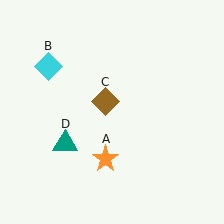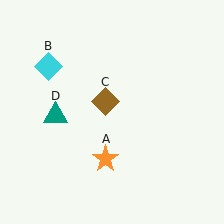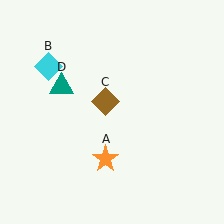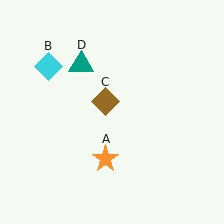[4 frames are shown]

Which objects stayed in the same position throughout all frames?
Orange star (object A) and cyan diamond (object B) and brown diamond (object C) remained stationary.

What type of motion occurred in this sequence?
The teal triangle (object D) rotated clockwise around the center of the scene.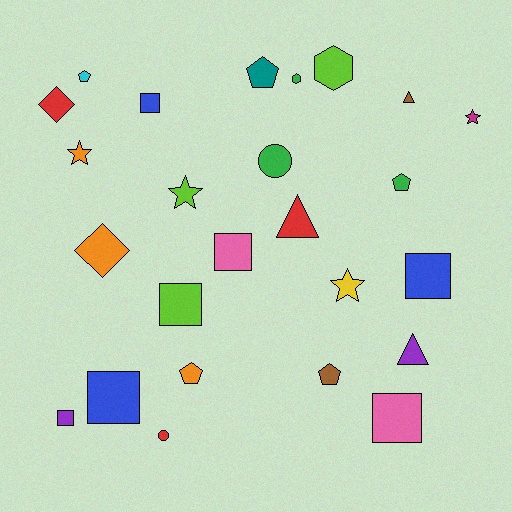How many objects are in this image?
There are 25 objects.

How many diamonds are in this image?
There are 2 diamonds.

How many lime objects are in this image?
There are 3 lime objects.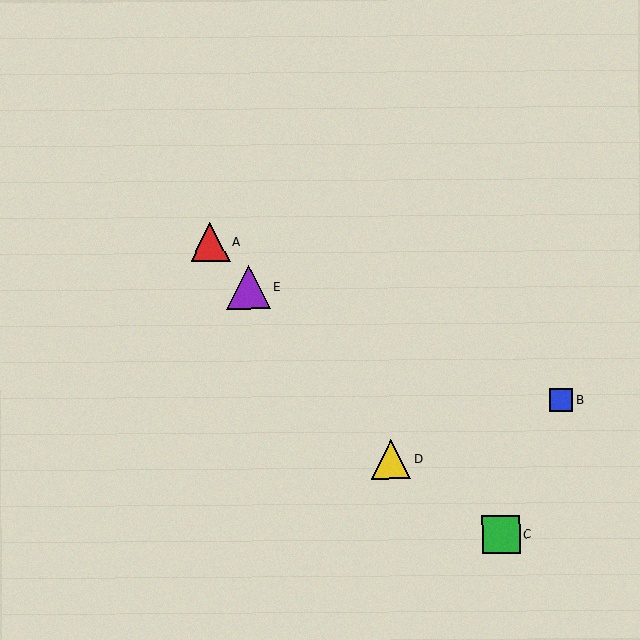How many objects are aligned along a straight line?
3 objects (A, D, E) are aligned along a straight line.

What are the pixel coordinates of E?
Object E is at (248, 287).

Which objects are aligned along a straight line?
Objects A, D, E are aligned along a straight line.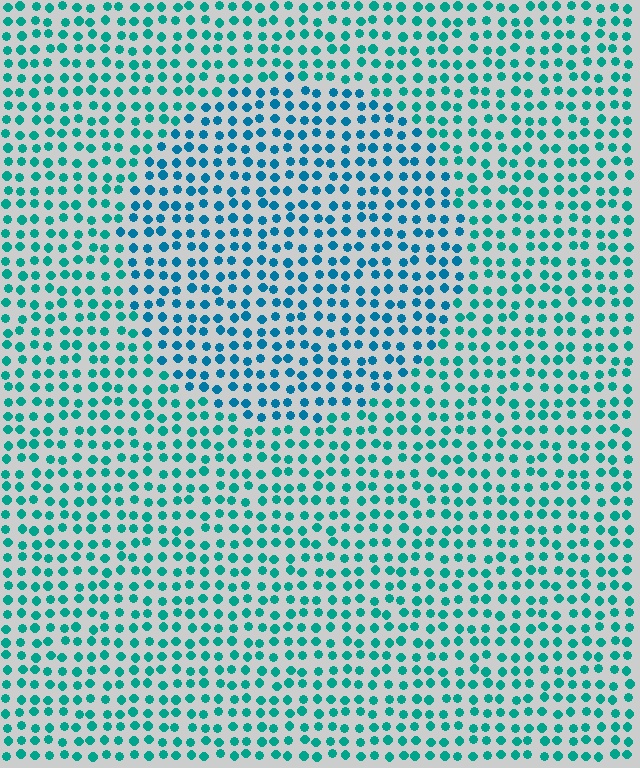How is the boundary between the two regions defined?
The boundary is defined purely by a slight shift in hue (about 25 degrees). Spacing, size, and orientation are identical on both sides.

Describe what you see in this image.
The image is filled with small teal elements in a uniform arrangement. A circle-shaped region is visible where the elements are tinted to a slightly different hue, forming a subtle color boundary.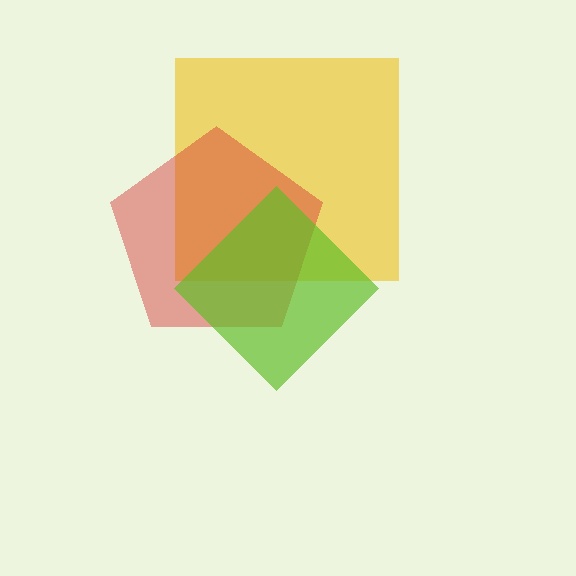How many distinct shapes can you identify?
There are 3 distinct shapes: a yellow square, a red pentagon, a lime diamond.